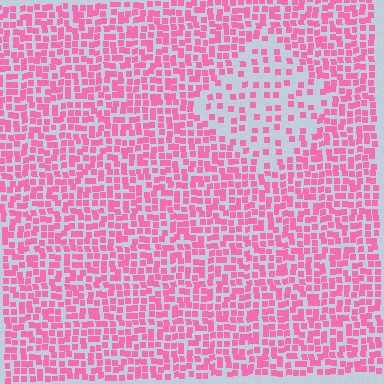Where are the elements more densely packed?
The elements are more densely packed outside the diamond boundary.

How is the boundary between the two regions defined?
The boundary is defined by a change in element density (approximately 2.3x ratio). All elements are the same color, size, and shape.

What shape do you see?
I see a diamond.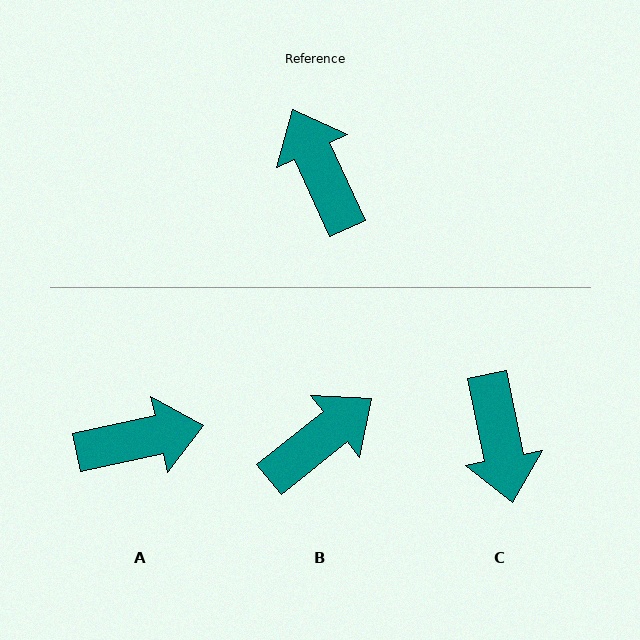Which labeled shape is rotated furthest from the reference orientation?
C, about 167 degrees away.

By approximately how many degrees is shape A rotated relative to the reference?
Approximately 102 degrees clockwise.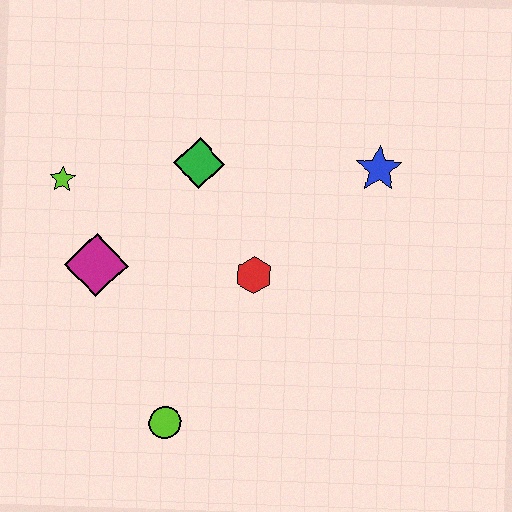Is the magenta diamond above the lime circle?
Yes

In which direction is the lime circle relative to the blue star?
The lime circle is below the blue star.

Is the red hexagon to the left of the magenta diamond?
No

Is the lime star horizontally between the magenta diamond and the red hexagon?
No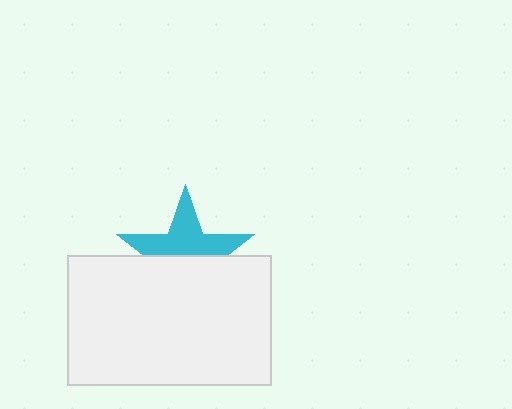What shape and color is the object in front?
The object in front is a white rectangle.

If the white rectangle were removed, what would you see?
You would see the complete cyan star.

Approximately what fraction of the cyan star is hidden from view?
Roughly 48% of the cyan star is hidden behind the white rectangle.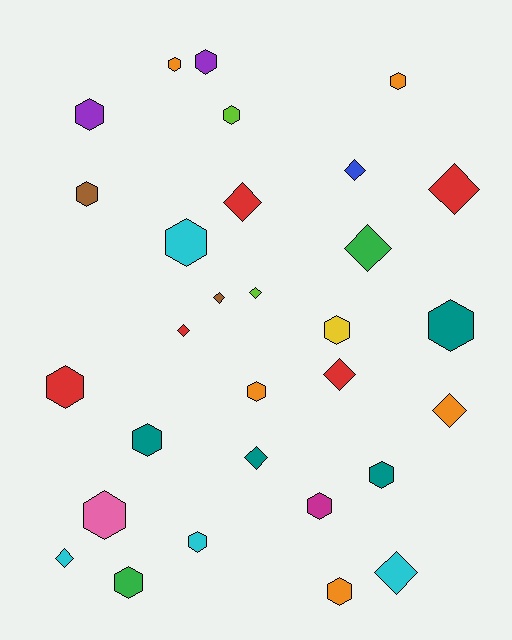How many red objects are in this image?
There are 5 red objects.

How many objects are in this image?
There are 30 objects.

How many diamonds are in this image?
There are 12 diamonds.